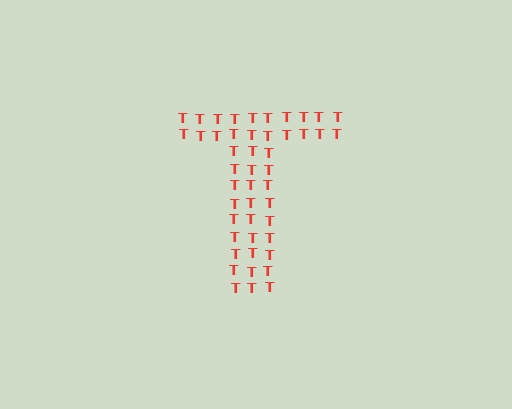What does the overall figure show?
The overall figure shows the letter T.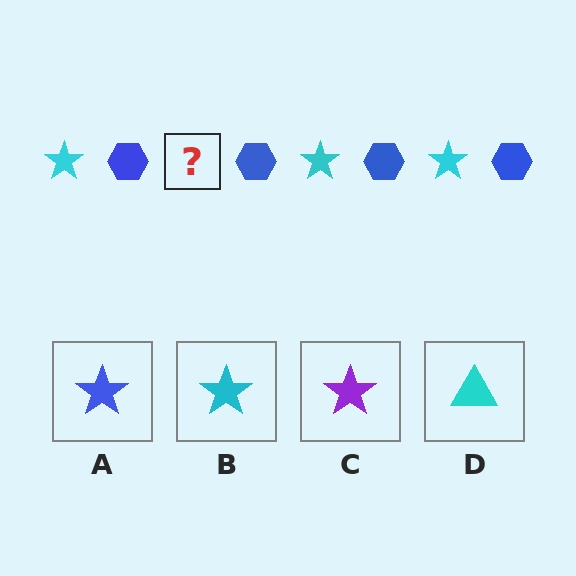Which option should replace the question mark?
Option B.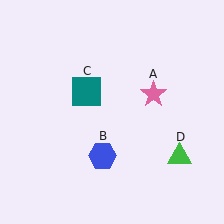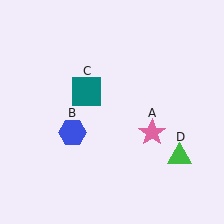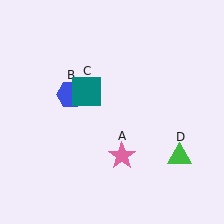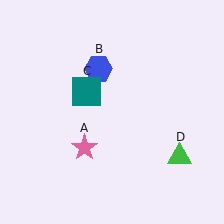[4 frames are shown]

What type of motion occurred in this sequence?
The pink star (object A), blue hexagon (object B) rotated clockwise around the center of the scene.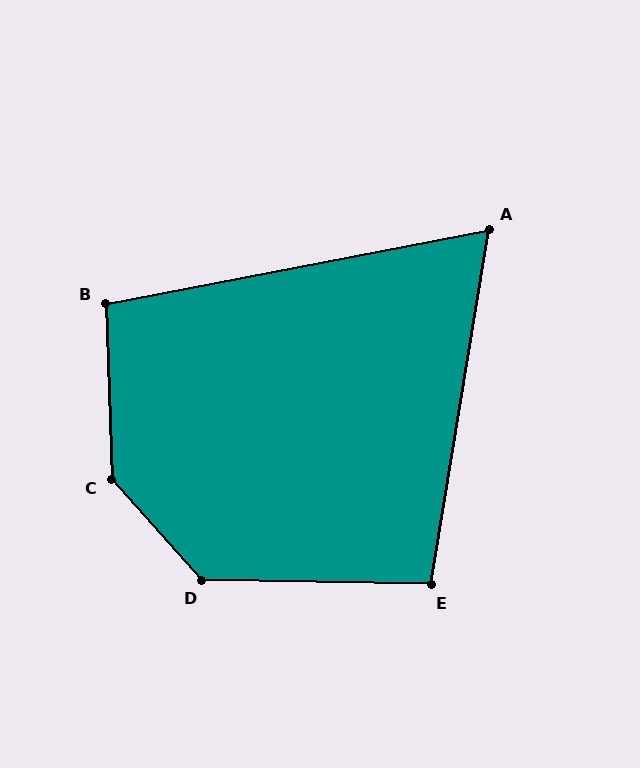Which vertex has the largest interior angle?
C, at approximately 140 degrees.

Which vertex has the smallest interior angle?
A, at approximately 70 degrees.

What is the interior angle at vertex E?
Approximately 98 degrees (obtuse).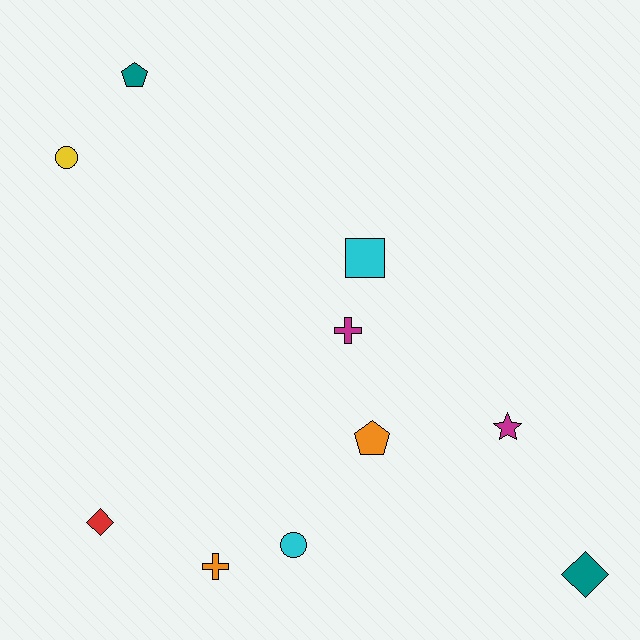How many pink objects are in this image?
There are no pink objects.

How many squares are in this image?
There is 1 square.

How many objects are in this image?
There are 10 objects.